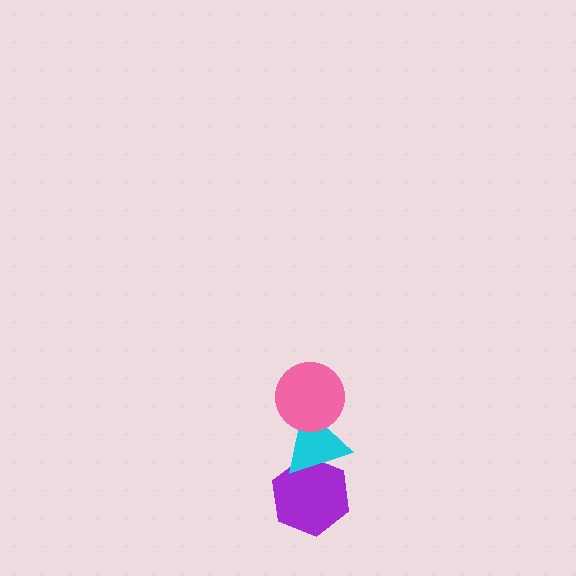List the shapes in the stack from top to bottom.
From top to bottom: the pink circle, the cyan triangle, the purple hexagon.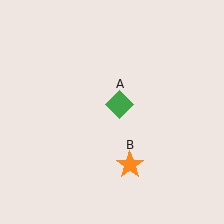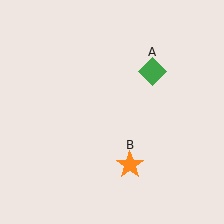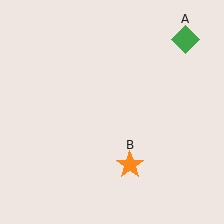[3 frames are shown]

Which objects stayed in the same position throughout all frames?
Orange star (object B) remained stationary.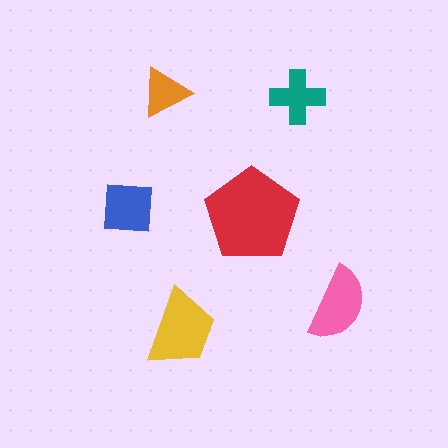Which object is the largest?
The red pentagon.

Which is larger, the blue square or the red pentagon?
The red pentagon.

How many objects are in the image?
There are 6 objects in the image.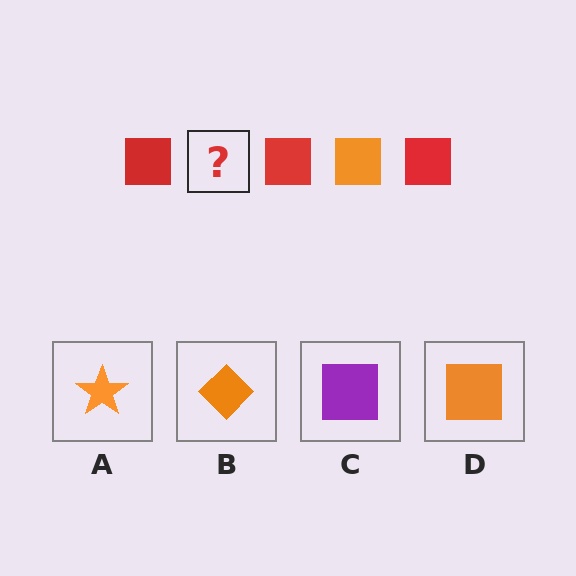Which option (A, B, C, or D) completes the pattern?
D.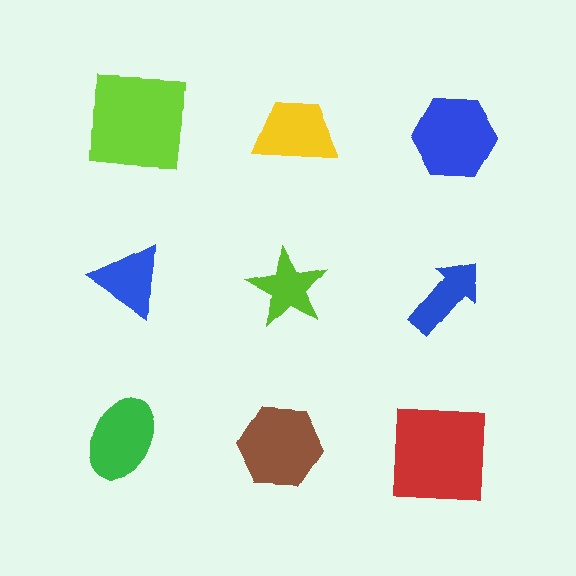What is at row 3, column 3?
A red square.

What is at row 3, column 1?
A green ellipse.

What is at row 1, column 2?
A yellow trapezoid.